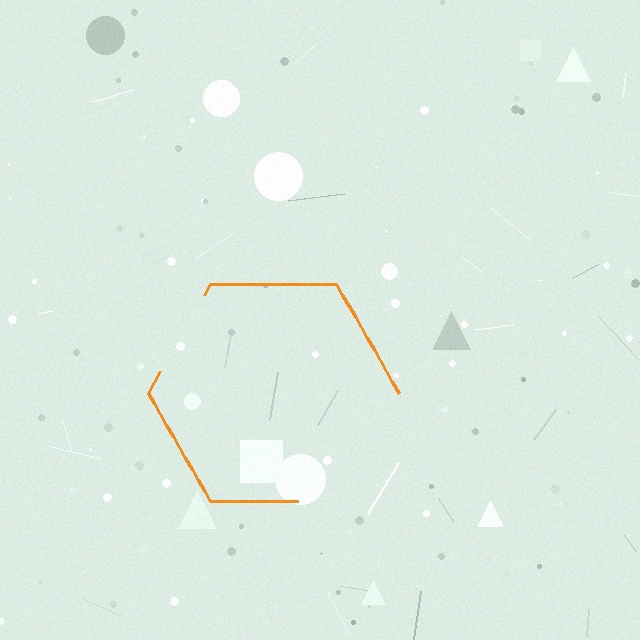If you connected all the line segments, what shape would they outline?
They would outline a hexagon.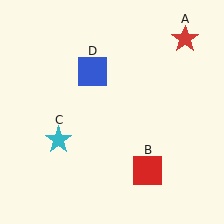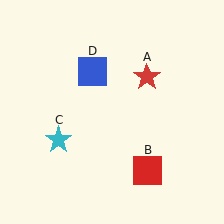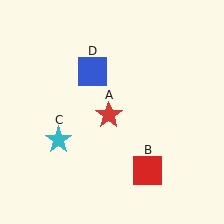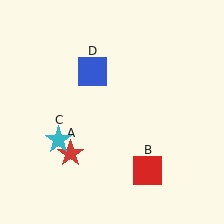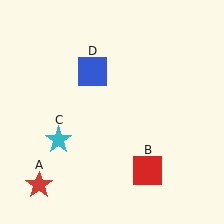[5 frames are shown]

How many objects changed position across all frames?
1 object changed position: red star (object A).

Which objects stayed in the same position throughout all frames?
Red square (object B) and cyan star (object C) and blue square (object D) remained stationary.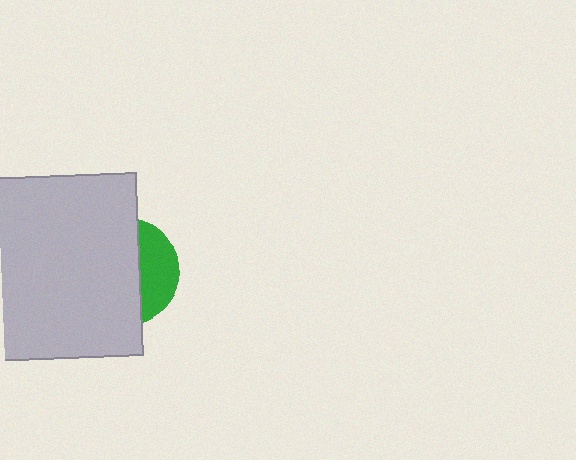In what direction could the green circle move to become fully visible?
The green circle could move right. That would shift it out from behind the light gray square entirely.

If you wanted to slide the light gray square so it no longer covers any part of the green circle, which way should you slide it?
Slide it left — that is the most direct way to separate the two shapes.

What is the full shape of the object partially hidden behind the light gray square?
The partially hidden object is a green circle.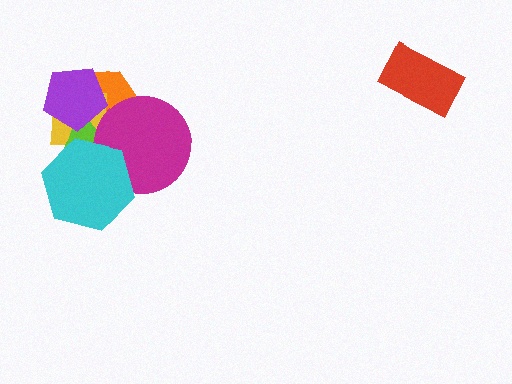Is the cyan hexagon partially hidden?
No, no other shape covers it.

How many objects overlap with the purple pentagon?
3 objects overlap with the purple pentagon.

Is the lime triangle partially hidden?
Yes, it is partially covered by another shape.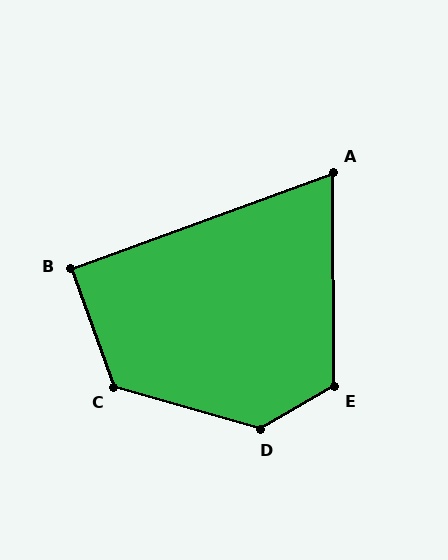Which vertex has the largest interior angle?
D, at approximately 134 degrees.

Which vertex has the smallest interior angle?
A, at approximately 70 degrees.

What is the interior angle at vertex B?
Approximately 90 degrees (approximately right).